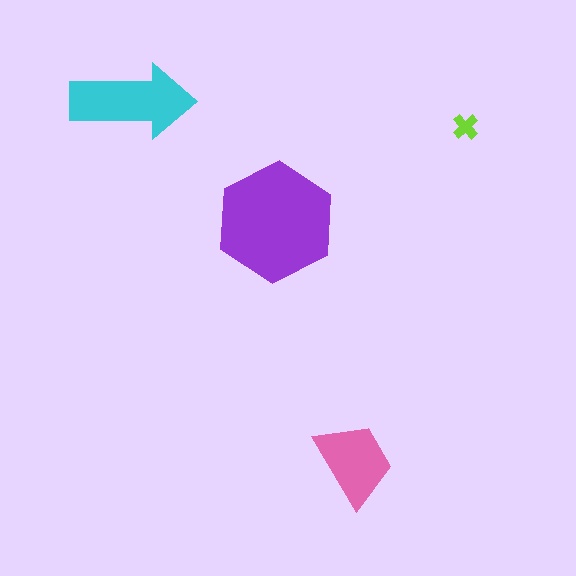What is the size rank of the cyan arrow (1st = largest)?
2nd.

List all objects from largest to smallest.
The purple hexagon, the cyan arrow, the pink trapezoid, the lime cross.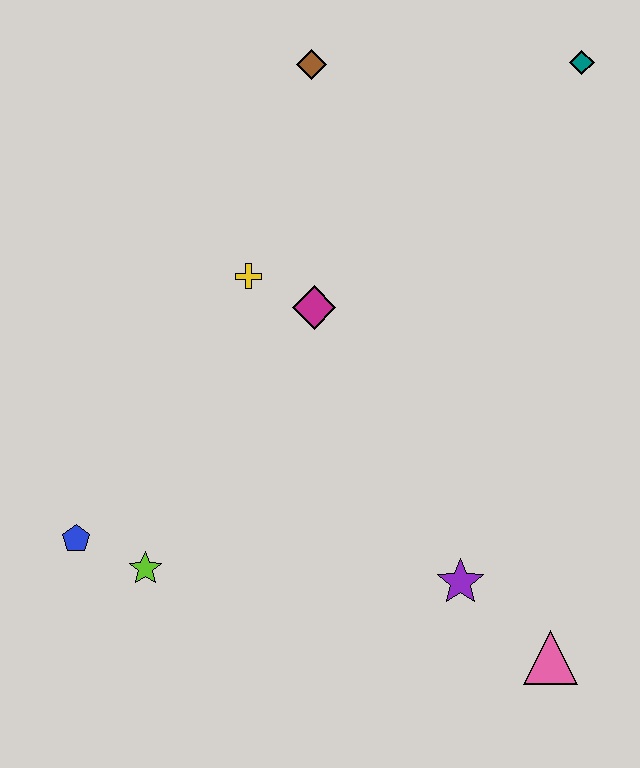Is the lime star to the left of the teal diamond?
Yes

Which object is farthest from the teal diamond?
The blue pentagon is farthest from the teal diamond.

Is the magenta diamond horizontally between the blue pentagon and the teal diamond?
Yes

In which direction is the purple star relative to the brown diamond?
The purple star is below the brown diamond.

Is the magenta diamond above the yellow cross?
No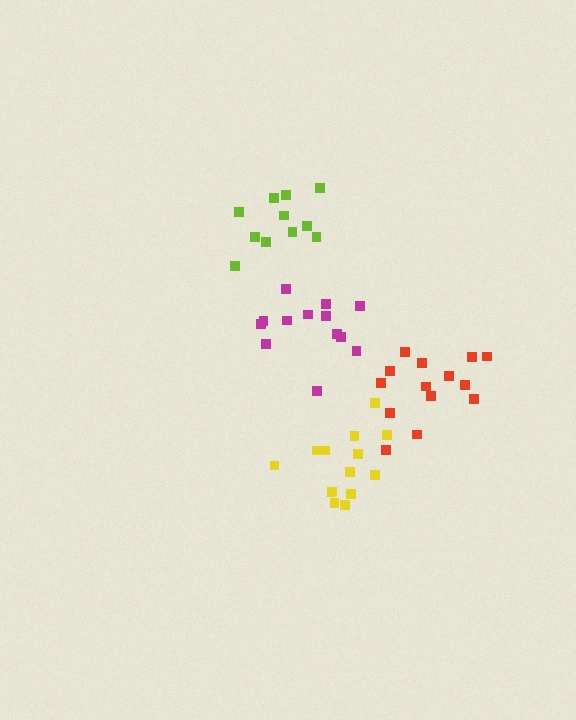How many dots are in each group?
Group 1: 11 dots, Group 2: 13 dots, Group 3: 14 dots, Group 4: 13 dots (51 total).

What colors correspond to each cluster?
The clusters are colored: lime, magenta, red, yellow.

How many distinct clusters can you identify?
There are 4 distinct clusters.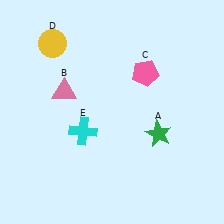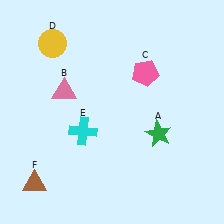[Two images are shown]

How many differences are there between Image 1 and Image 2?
There is 1 difference between the two images.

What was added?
A brown triangle (F) was added in Image 2.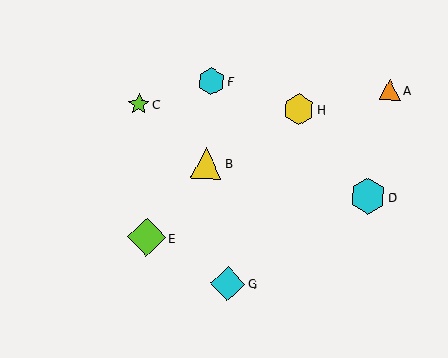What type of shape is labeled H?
Shape H is a yellow hexagon.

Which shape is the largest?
The lime diamond (labeled E) is the largest.